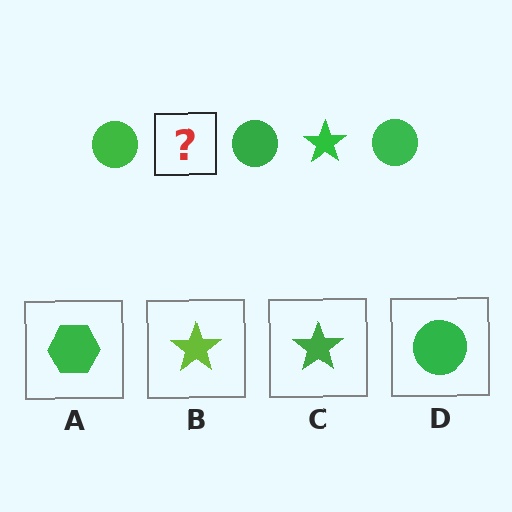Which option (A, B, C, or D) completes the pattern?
C.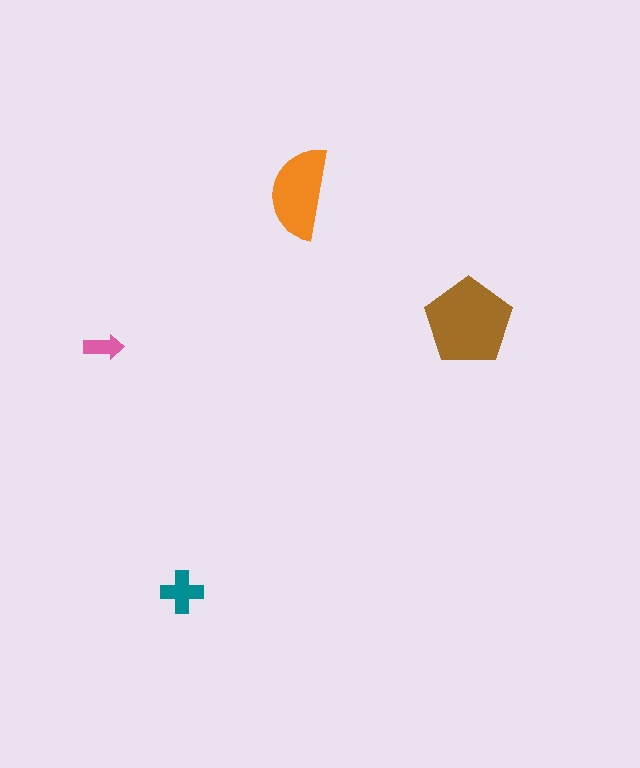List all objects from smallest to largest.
The pink arrow, the teal cross, the orange semicircle, the brown pentagon.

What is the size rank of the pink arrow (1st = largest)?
4th.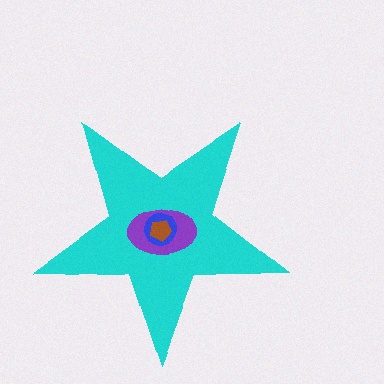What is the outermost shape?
The cyan star.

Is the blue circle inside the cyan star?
Yes.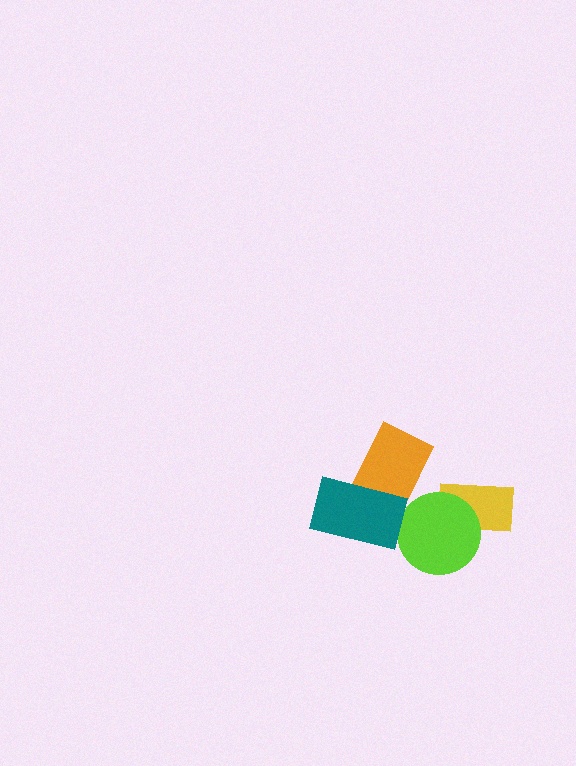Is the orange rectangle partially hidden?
Yes, it is partially covered by another shape.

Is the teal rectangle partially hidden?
No, no other shape covers it.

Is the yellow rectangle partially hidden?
Yes, it is partially covered by another shape.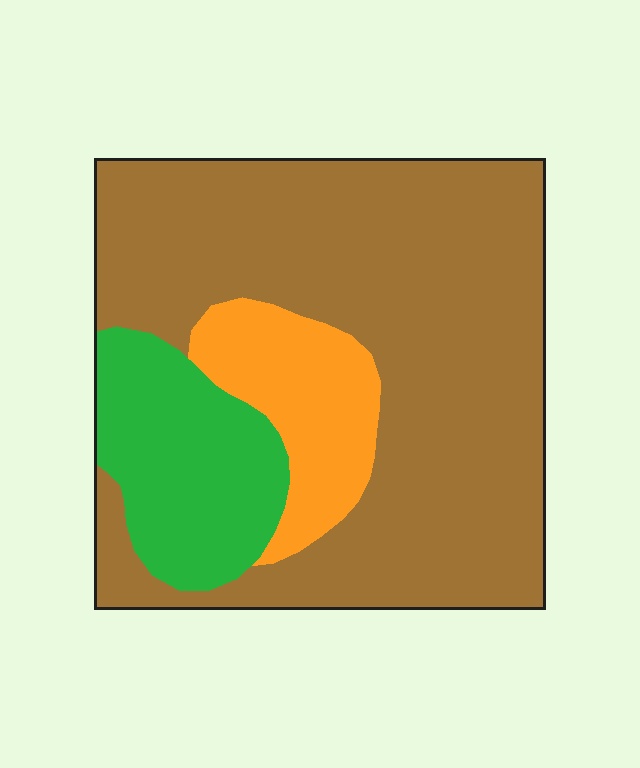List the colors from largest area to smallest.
From largest to smallest: brown, green, orange.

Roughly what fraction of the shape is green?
Green covers about 20% of the shape.